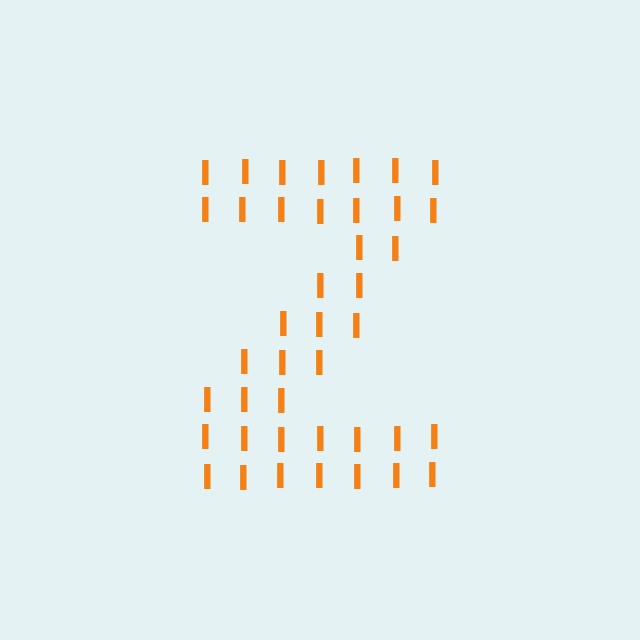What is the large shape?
The large shape is the letter Z.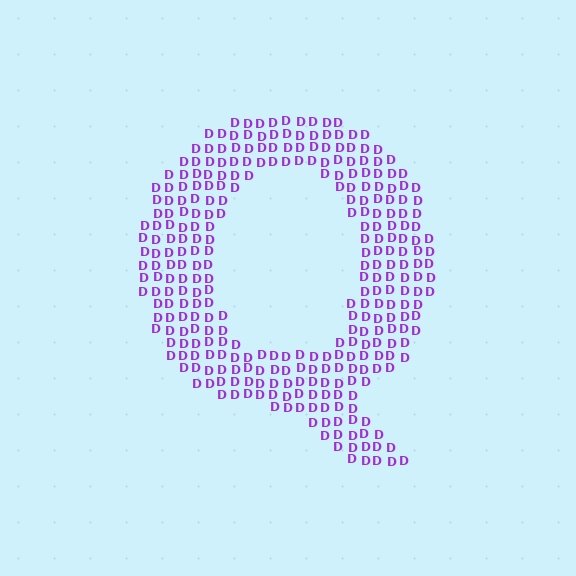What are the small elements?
The small elements are letter D's.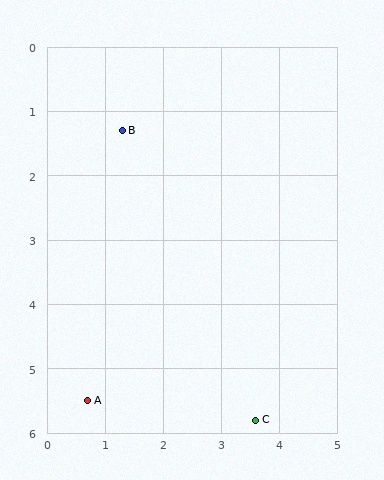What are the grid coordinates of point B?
Point B is at approximately (1.3, 1.3).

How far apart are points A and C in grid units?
Points A and C are about 2.9 grid units apart.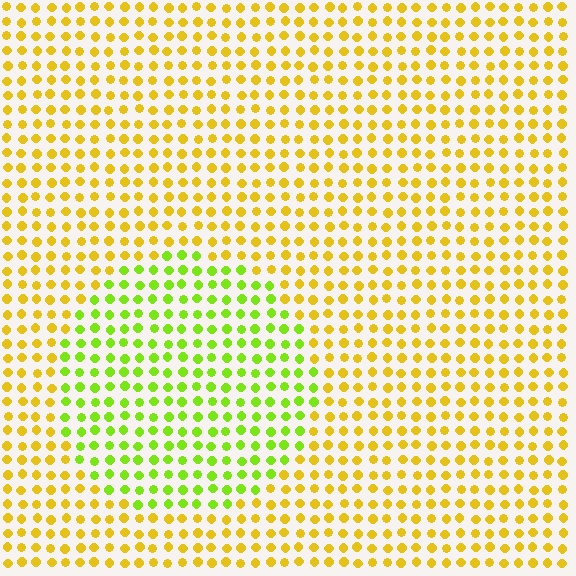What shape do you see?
I see a circle.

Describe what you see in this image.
The image is filled with small yellow elements in a uniform arrangement. A circle-shaped region is visible where the elements are tinted to a slightly different hue, forming a subtle color boundary.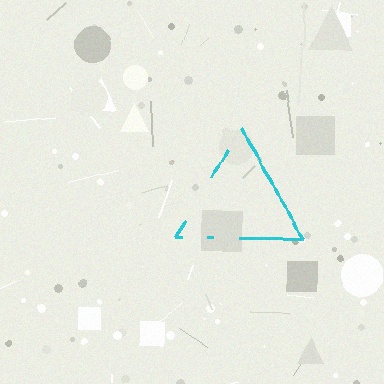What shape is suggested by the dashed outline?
The dashed outline suggests a triangle.